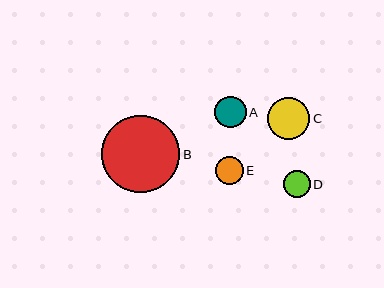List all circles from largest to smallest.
From largest to smallest: B, C, A, E, D.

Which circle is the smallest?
Circle D is the smallest with a size of approximately 27 pixels.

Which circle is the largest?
Circle B is the largest with a size of approximately 78 pixels.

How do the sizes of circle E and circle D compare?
Circle E and circle D are approximately the same size.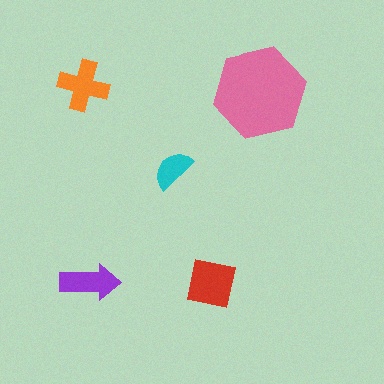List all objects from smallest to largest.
The cyan semicircle, the purple arrow, the orange cross, the red square, the pink hexagon.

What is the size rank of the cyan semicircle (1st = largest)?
5th.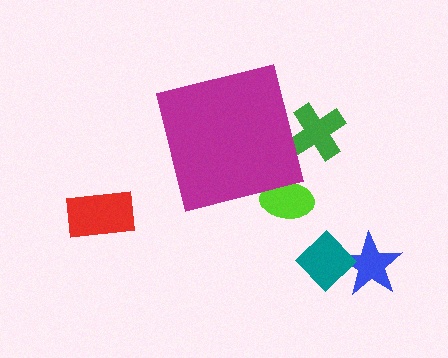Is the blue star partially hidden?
No, the blue star is fully visible.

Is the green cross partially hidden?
Yes, the green cross is partially hidden behind the magenta square.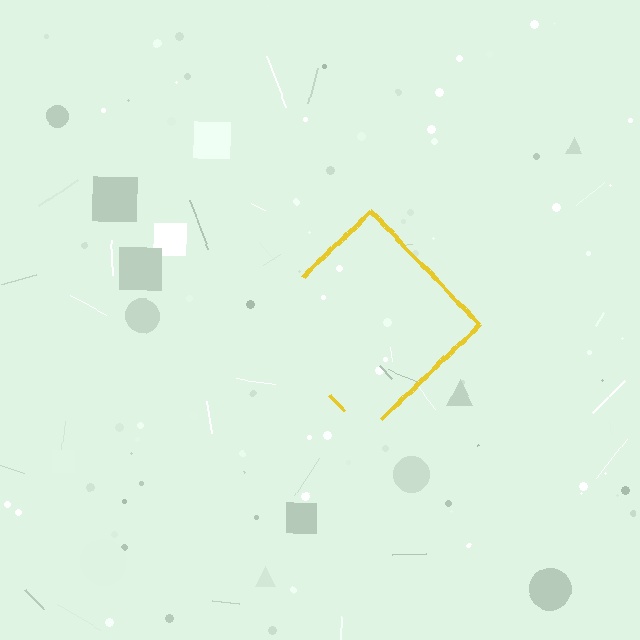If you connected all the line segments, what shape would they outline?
They would outline a diamond.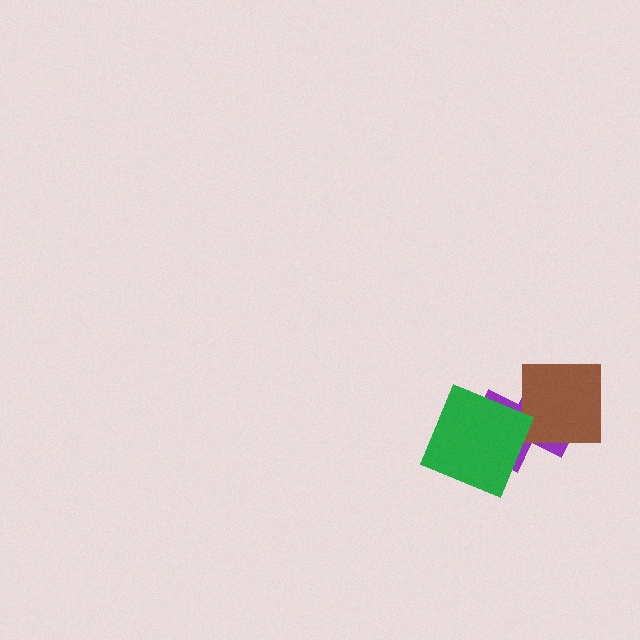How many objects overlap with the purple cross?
2 objects overlap with the purple cross.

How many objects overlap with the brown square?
1 object overlaps with the brown square.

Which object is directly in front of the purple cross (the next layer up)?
The brown square is directly in front of the purple cross.